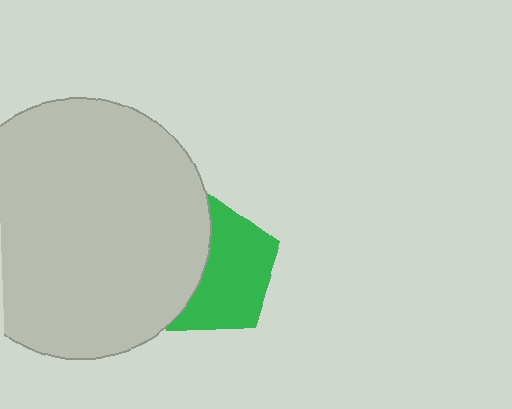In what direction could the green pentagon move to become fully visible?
The green pentagon could move right. That would shift it out from behind the light gray circle entirely.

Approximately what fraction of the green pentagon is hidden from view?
Roughly 42% of the green pentagon is hidden behind the light gray circle.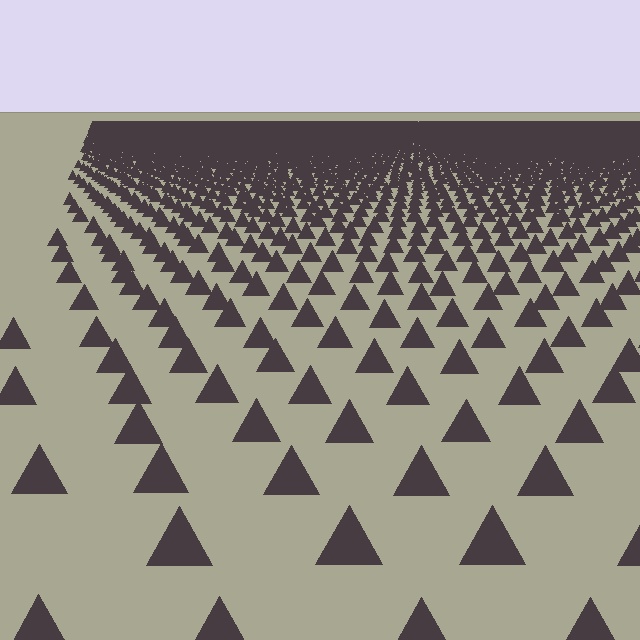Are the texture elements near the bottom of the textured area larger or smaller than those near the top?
Larger. Near the bottom, elements are closer to the viewer and appear at a bigger on-screen size.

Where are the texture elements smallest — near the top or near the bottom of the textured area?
Near the top.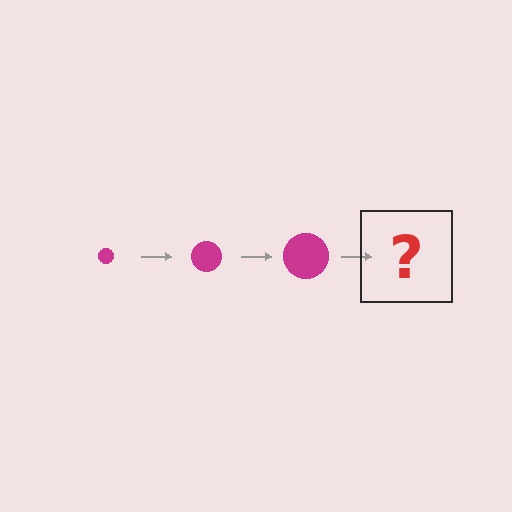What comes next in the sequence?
The next element should be a magenta circle, larger than the previous one.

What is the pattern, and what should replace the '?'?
The pattern is that the circle gets progressively larger each step. The '?' should be a magenta circle, larger than the previous one.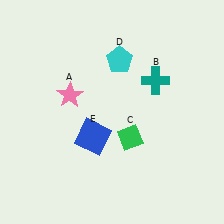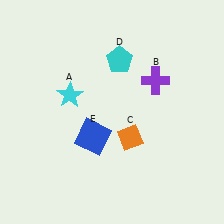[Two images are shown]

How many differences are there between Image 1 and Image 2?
There are 3 differences between the two images.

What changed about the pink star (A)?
In Image 1, A is pink. In Image 2, it changed to cyan.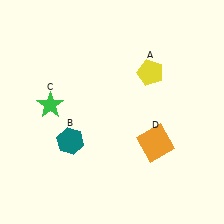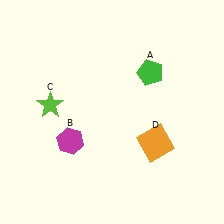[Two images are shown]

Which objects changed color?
A changed from yellow to green. B changed from teal to magenta. C changed from green to lime.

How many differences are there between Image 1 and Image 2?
There are 3 differences between the two images.